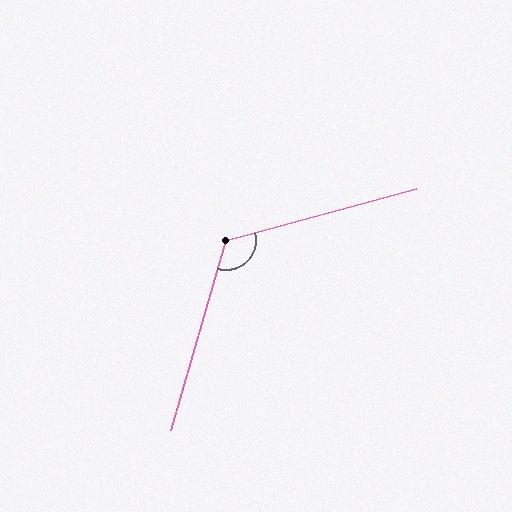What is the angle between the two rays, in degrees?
Approximately 121 degrees.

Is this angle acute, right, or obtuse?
It is obtuse.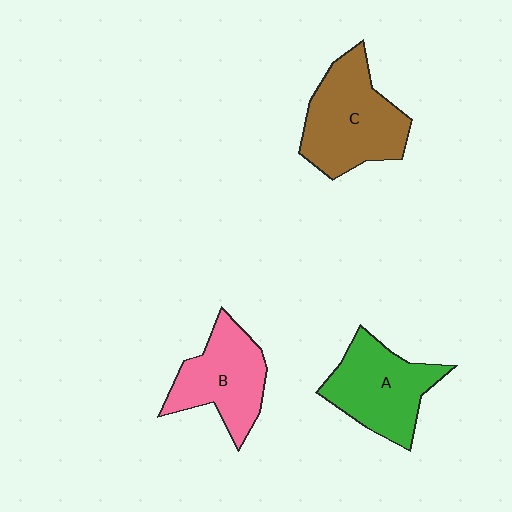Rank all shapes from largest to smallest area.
From largest to smallest: C (brown), A (green), B (pink).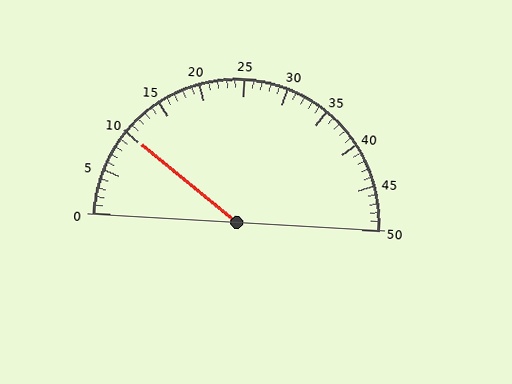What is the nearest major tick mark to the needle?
The nearest major tick mark is 10.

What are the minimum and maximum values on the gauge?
The gauge ranges from 0 to 50.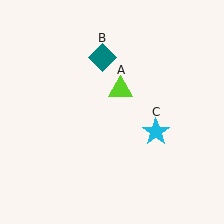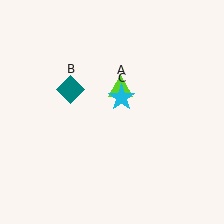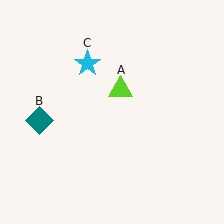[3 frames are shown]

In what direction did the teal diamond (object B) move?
The teal diamond (object B) moved down and to the left.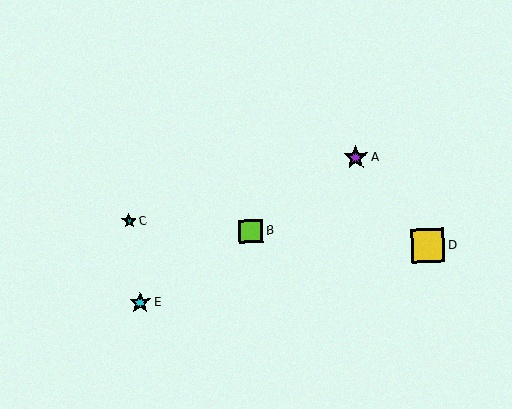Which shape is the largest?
The yellow square (labeled D) is the largest.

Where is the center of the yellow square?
The center of the yellow square is at (428, 246).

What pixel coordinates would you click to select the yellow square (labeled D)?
Click at (428, 246) to select the yellow square D.